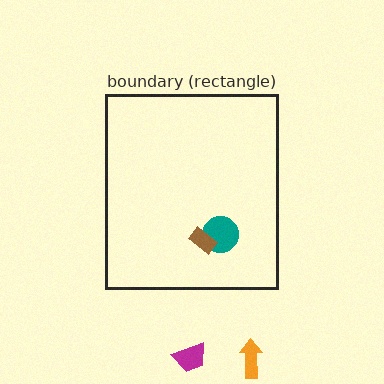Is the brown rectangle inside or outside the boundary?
Inside.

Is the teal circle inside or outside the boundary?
Inside.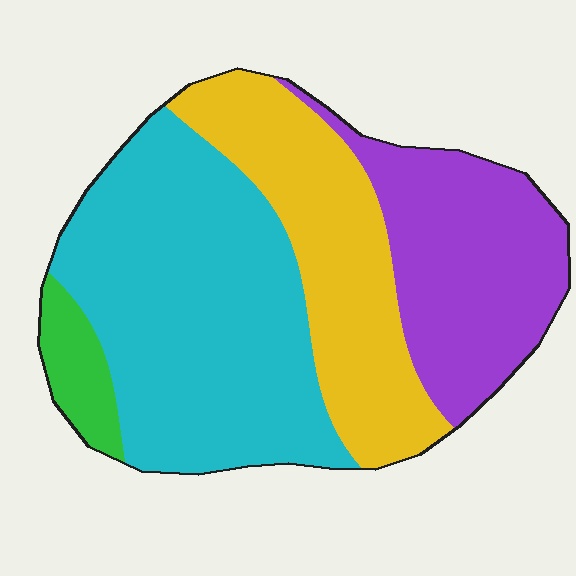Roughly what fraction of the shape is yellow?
Yellow takes up between a quarter and a half of the shape.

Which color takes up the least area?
Green, at roughly 5%.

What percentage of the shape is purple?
Purple covers 25% of the shape.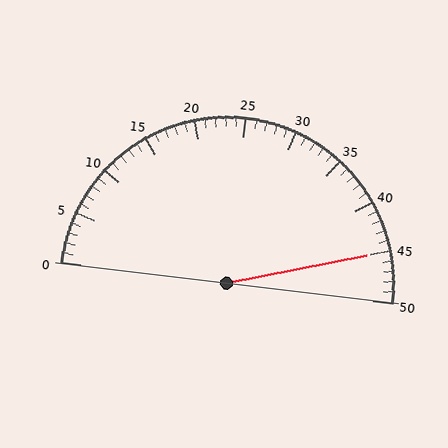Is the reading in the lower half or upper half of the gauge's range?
The reading is in the upper half of the range (0 to 50).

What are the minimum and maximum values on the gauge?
The gauge ranges from 0 to 50.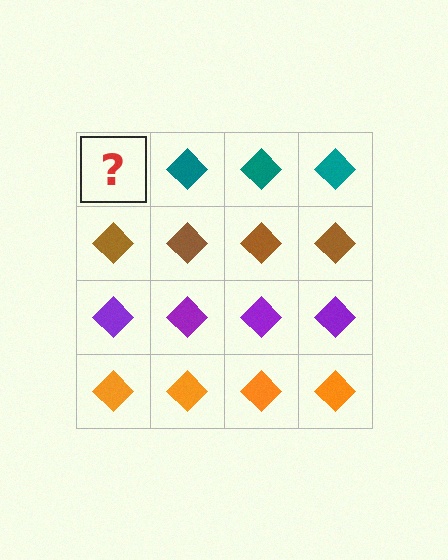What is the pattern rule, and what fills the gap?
The rule is that each row has a consistent color. The gap should be filled with a teal diamond.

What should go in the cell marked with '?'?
The missing cell should contain a teal diamond.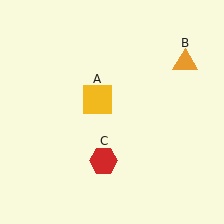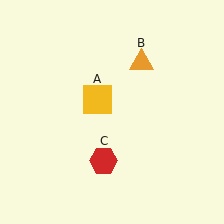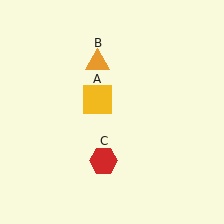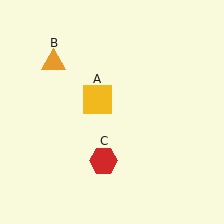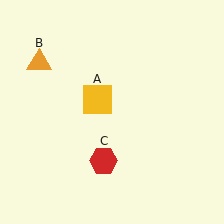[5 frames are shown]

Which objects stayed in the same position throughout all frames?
Yellow square (object A) and red hexagon (object C) remained stationary.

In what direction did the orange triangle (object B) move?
The orange triangle (object B) moved left.